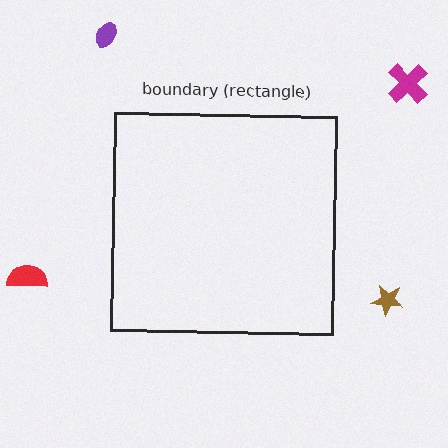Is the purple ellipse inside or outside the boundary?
Outside.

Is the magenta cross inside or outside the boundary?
Outside.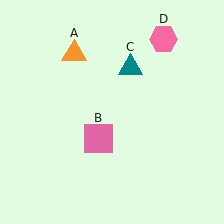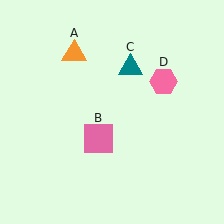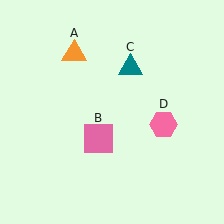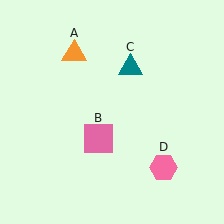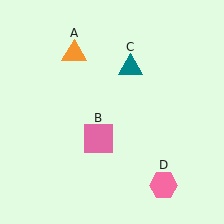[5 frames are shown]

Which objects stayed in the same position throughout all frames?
Orange triangle (object A) and pink square (object B) and teal triangle (object C) remained stationary.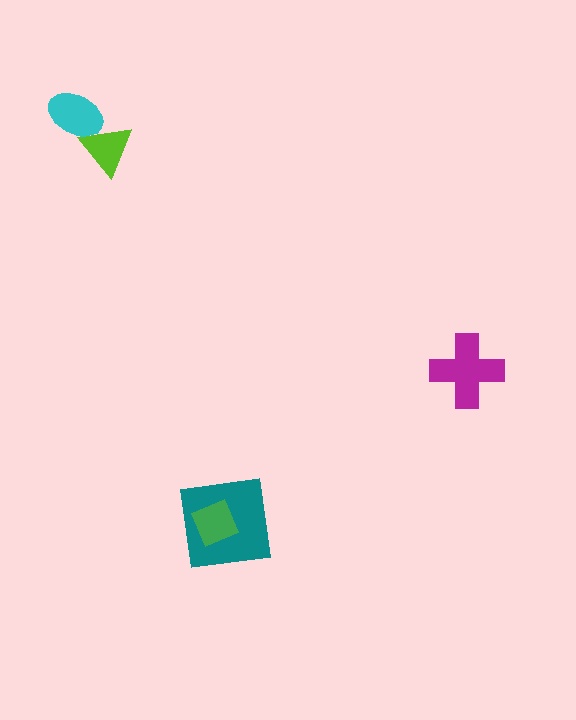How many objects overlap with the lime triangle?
1 object overlaps with the lime triangle.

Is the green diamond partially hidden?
No, no other shape covers it.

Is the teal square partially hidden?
Yes, it is partially covered by another shape.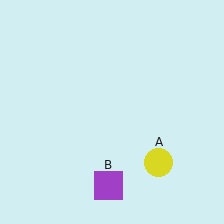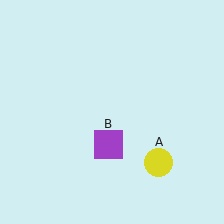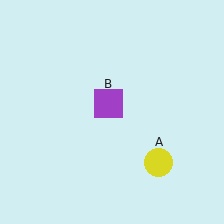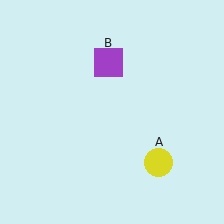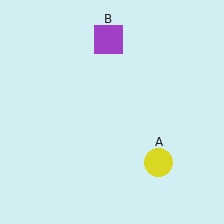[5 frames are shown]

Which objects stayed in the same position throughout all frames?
Yellow circle (object A) remained stationary.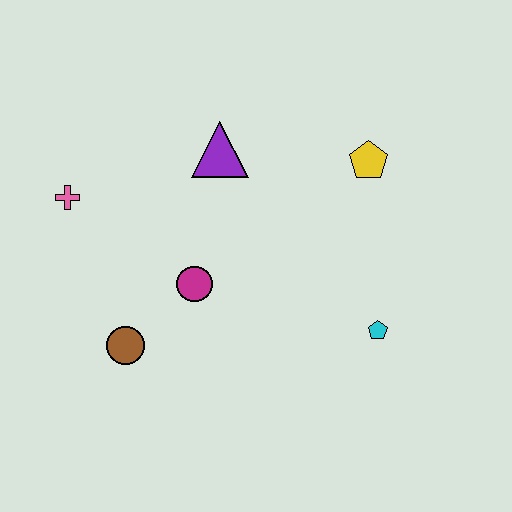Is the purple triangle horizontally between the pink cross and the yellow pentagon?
Yes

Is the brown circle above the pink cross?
No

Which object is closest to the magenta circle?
The brown circle is closest to the magenta circle.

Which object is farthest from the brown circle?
The yellow pentagon is farthest from the brown circle.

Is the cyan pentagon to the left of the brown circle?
No